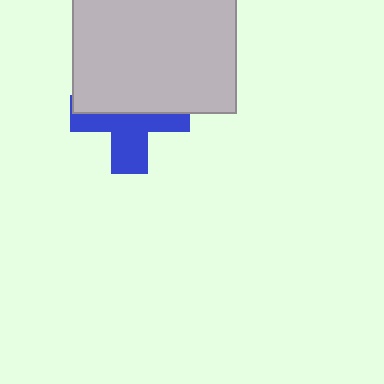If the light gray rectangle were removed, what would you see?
You would see the complete blue cross.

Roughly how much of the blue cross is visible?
About half of it is visible (roughly 50%).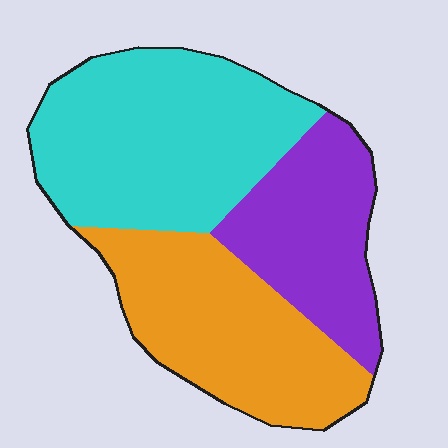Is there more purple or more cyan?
Cyan.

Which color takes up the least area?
Purple, at roughly 25%.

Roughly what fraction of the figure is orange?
Orange covers around 35% of the figure.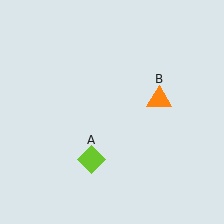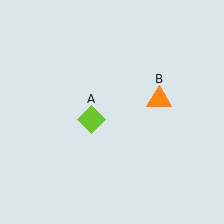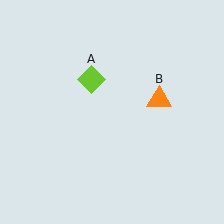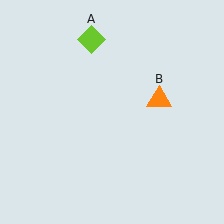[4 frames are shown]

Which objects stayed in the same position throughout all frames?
Orange triangle (object B) remained stationary.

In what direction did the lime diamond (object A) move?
The lime diamond (object A) moved up.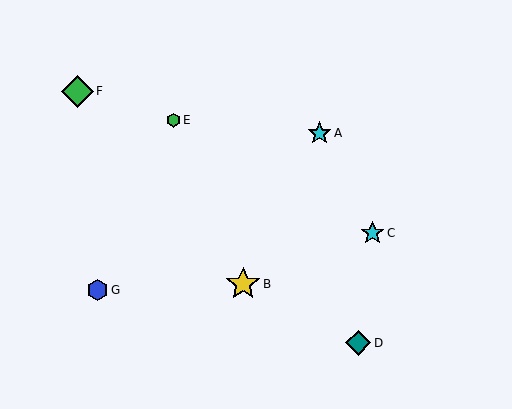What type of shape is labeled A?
Shape A is a cyan star.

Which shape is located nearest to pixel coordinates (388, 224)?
The cyan star (labeled C) at (373, 233) is nearest to that location.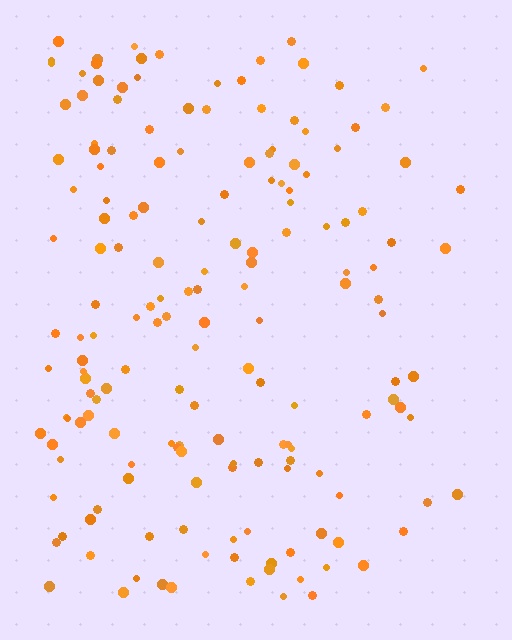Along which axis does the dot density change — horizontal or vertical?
Horizontal.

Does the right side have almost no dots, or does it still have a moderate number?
Still a moderate number, just noticeably fewer than the left.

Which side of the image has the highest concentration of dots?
The left.